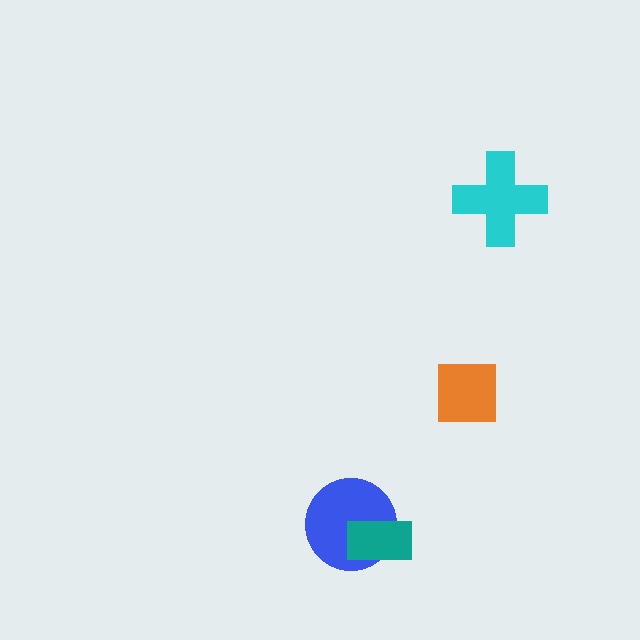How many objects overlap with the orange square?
0 objects overlap with the orange square.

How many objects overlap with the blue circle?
1 object overlaps with the blue circle.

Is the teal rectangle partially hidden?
No, no other shape covers it.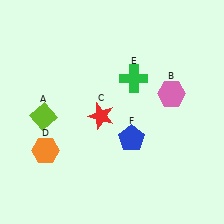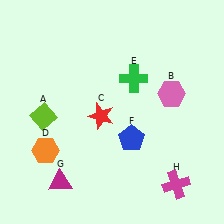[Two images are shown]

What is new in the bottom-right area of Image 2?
A magenta cross (H) was added in the bottom-right area of Image 2.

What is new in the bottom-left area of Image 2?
A magenta triangle (G) was added in the bottom-left area of Image 2.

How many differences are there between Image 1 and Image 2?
There are 2 differences between the two images.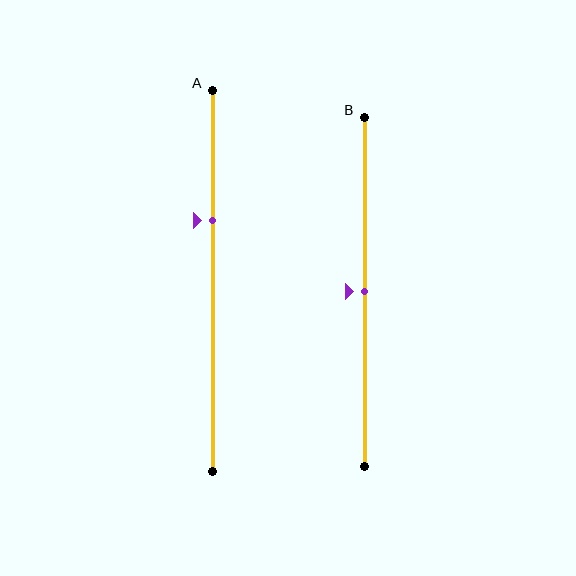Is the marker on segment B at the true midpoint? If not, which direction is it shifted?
Yes, the marker on segment B is at the true midpoint.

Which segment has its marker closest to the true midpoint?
Segment B has its marker closest to the true midpoint.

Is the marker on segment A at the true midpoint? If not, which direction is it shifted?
No, the marker on segment A is shifted upward by about 16% of the segment length.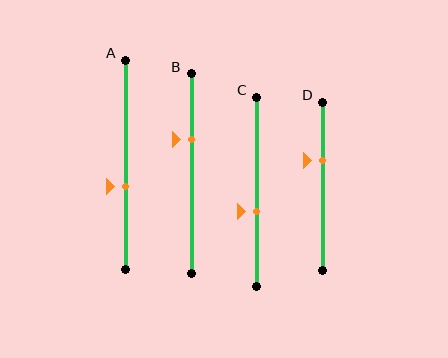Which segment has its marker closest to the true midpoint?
Segment A has its marker closest to the true midpoint.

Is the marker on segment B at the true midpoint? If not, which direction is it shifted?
No, the marker on segment B is shifted upward by about 17% of the segment length.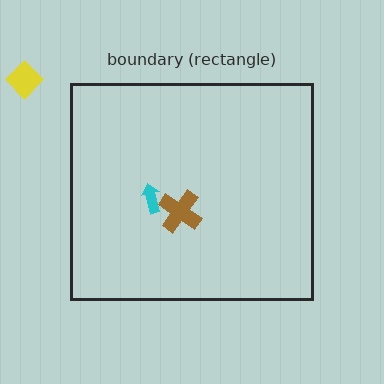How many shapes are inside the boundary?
2 inside, 1 outside.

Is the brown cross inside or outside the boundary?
Inside.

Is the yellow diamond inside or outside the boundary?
Outside.